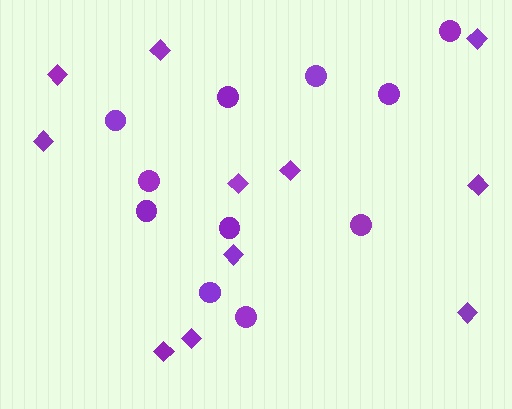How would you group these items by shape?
There are 2 groups: one group of circles (11) and one group of diamonds (11).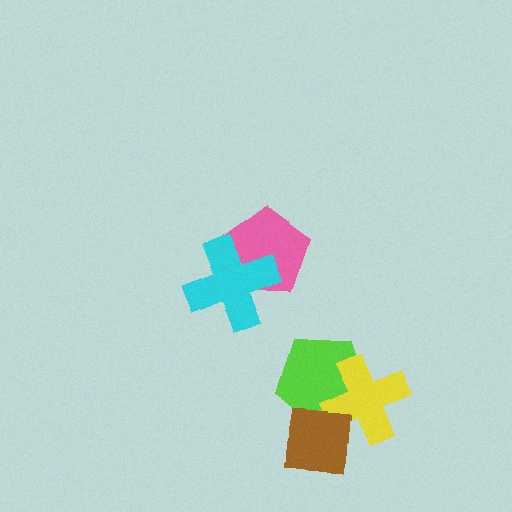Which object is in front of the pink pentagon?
The cyan cross is in front of the pink pentagon.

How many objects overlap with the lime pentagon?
2 objects overlap with the lime pentagon.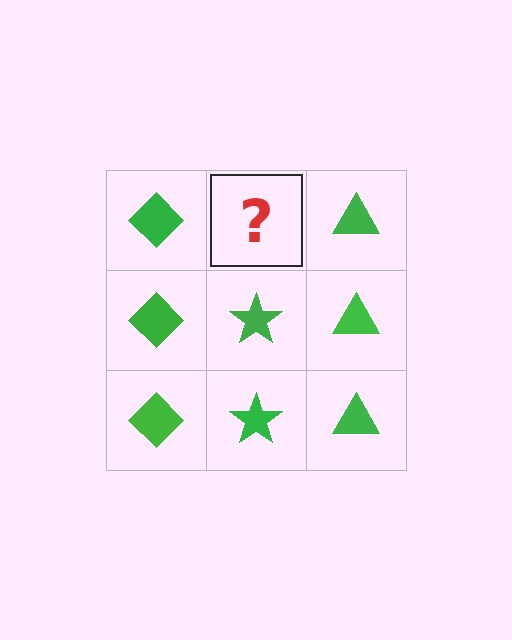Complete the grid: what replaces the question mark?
The question mark should be replaced with a green star.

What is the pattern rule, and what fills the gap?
The rule is that each column has a consistent shape. The gap should be filled with a green star.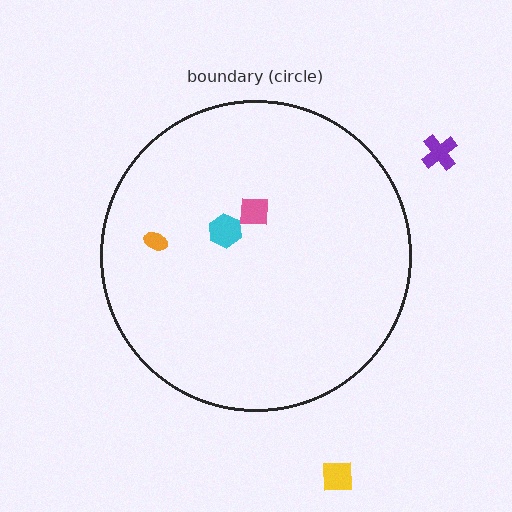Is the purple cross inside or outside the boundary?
Outside.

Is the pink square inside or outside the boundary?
Inside.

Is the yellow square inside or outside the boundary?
Outside.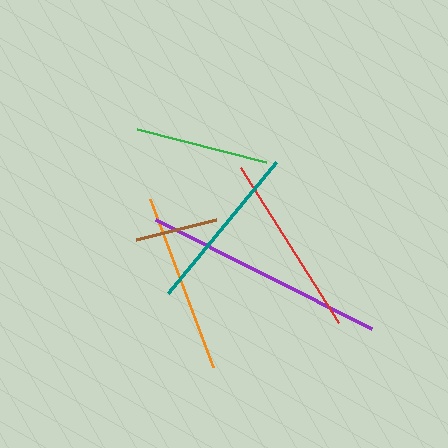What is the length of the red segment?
The red segment is approximately 183 pixels long.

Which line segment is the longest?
The purple line is the longest at approximately 242 pixels.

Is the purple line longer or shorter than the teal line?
The purple line is longer than the teal line.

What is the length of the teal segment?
The teal segment is approximately 170 pixels long.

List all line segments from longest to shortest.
From longest to shortest: purple, red, orange, teal, green, brown.